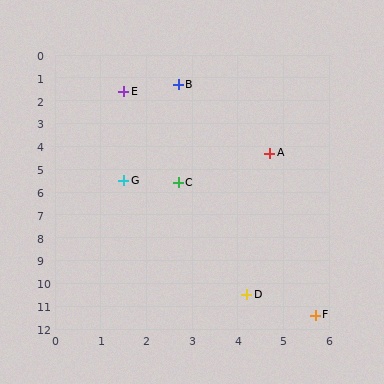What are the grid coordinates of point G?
Point G is at approximately (1.5, 5.5).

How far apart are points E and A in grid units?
Points E and A are about 4.2 grid units apart.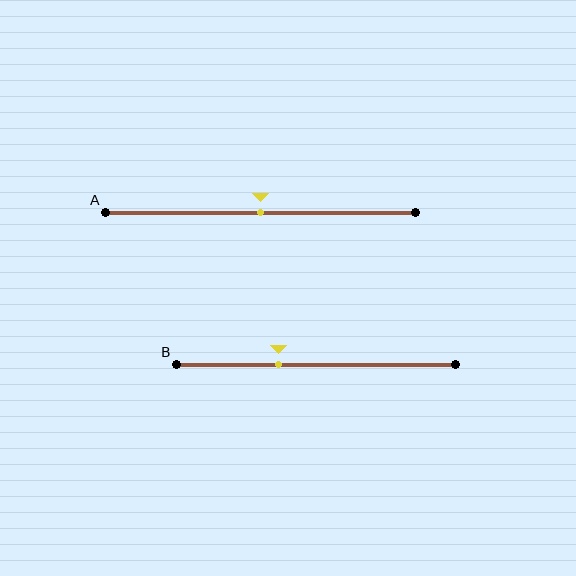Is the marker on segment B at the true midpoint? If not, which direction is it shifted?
No, the marker on segment B is shifted to the left by about 14% of the segment length.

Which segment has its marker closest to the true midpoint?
Segment A has its marker closest to the true midpoint.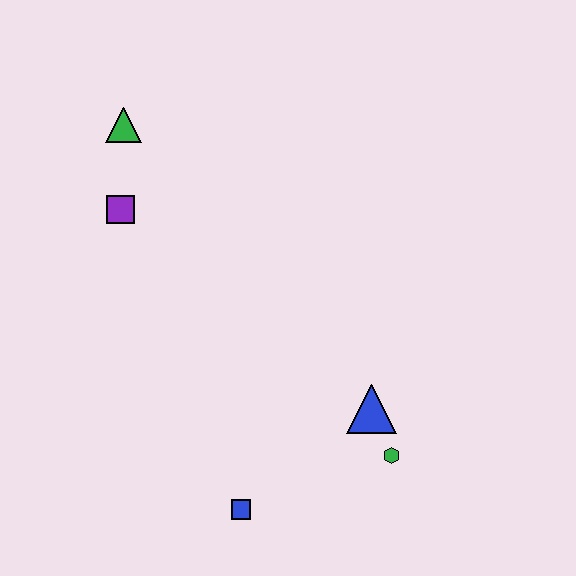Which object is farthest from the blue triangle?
The green triangle is farthest from the blue triangle.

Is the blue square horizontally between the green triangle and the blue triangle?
Yes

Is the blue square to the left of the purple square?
No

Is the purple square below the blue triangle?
No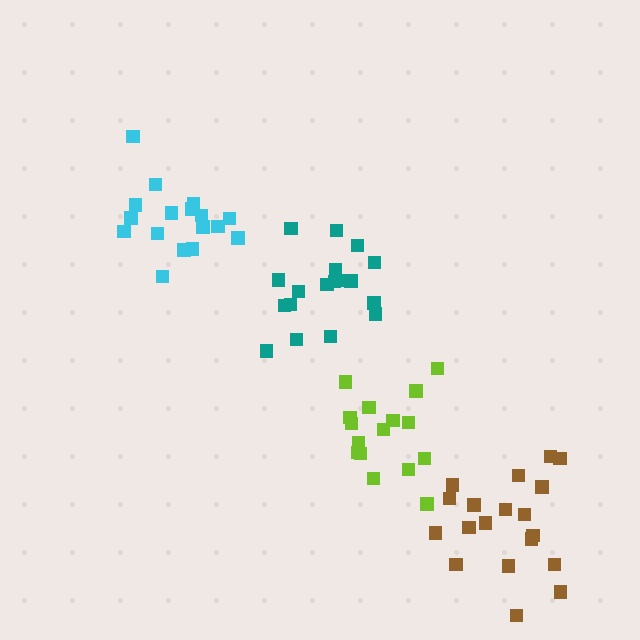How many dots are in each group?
Group 1: 19 dots, Group 2: 17 dots, Group 3: 16 dots, Group 4: 18 dots (70 total).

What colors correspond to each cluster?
The clusters are colored: brown, cyan, lime, teal.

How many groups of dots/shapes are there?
There are 4 groups.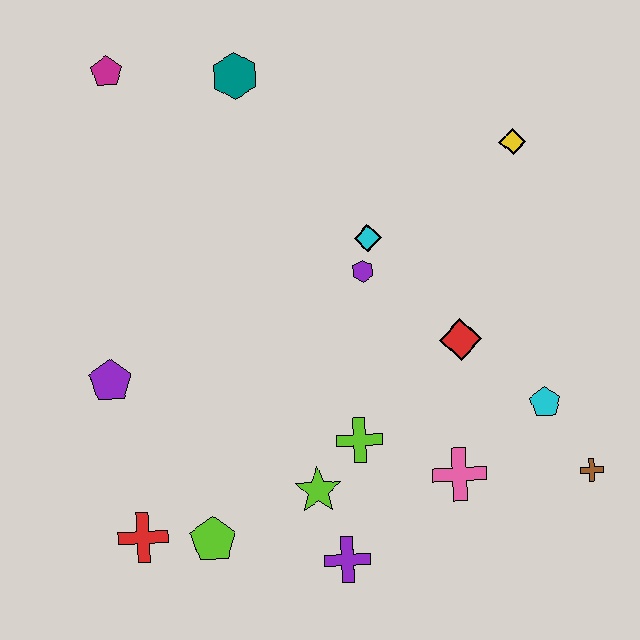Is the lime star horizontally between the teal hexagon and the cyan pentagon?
Yes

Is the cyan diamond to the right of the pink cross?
No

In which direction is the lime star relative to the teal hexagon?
The lime star is below the teal hexagon.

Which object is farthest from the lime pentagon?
The yellow diamond is farthest from the lime pentagon.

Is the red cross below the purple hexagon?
Yes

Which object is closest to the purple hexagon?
The cyan diamond is closest to the purple hexagon.